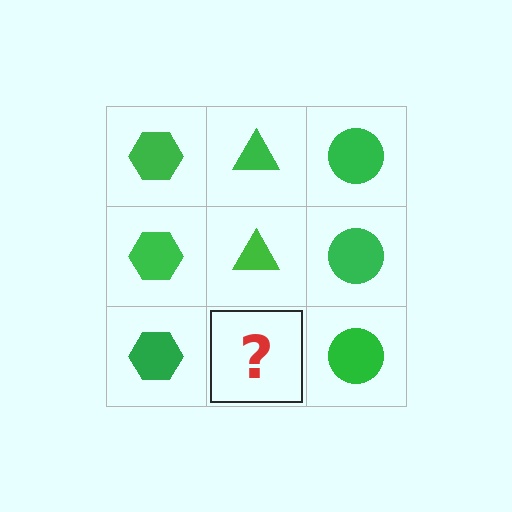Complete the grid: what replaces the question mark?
The question mark should be replaced with a green triangle.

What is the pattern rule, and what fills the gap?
The rule is that each column has a consistent shape. The gap should be filled with a green triangle.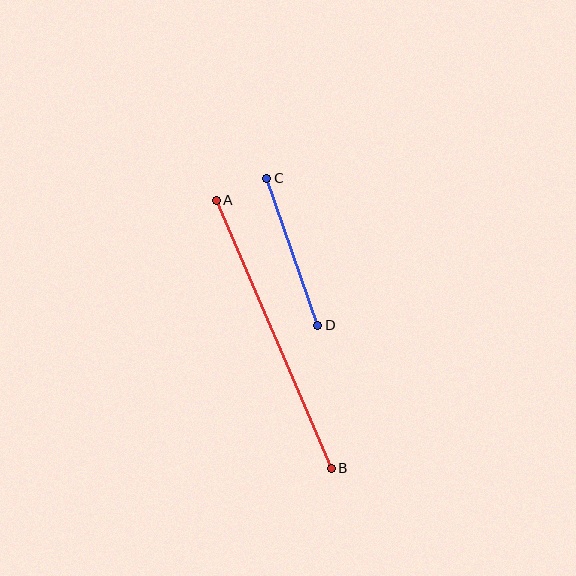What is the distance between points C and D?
The distance is approximately 155 pixels.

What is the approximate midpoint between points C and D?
The midpoint is at approximately (292, 252) pixels.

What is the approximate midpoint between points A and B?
The midpoint is at approximately (274, 334) pixels.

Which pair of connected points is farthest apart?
Points A and B are farthest apart.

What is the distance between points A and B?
The distance is approximately 292 pixels.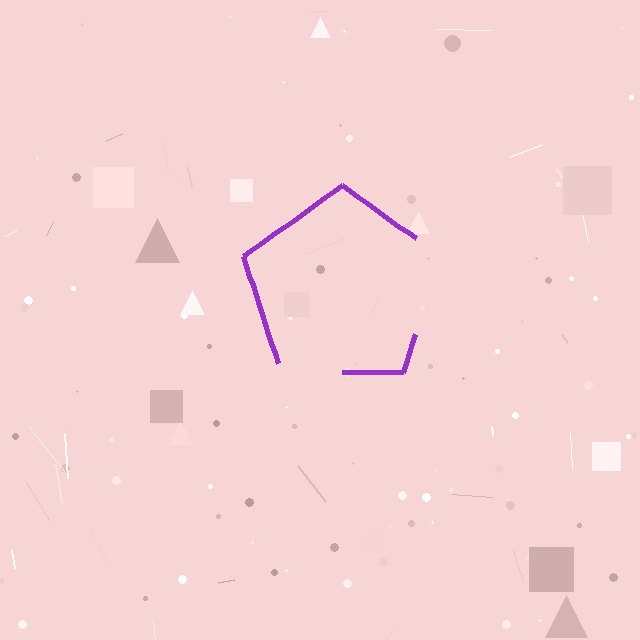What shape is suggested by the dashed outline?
The dashed outline suggests a pentagon.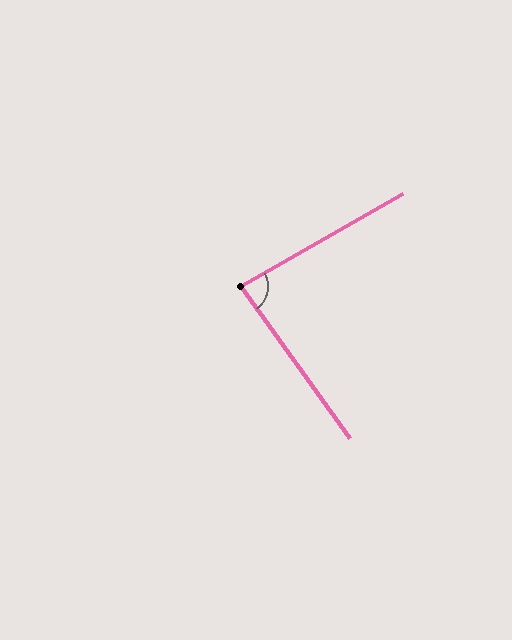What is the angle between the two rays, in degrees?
Approximately 84 degrees.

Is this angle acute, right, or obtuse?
It is acute.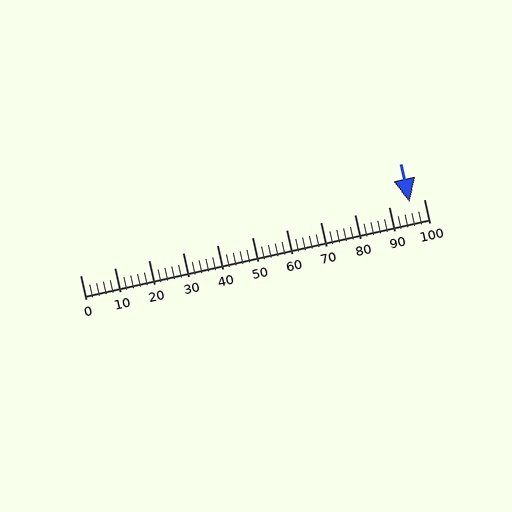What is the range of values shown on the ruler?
The ruler shows values from 0 to 100.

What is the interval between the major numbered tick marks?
The major tick marks are spaced 10 units apart.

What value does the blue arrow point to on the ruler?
The blue arrow points to approximately 96.